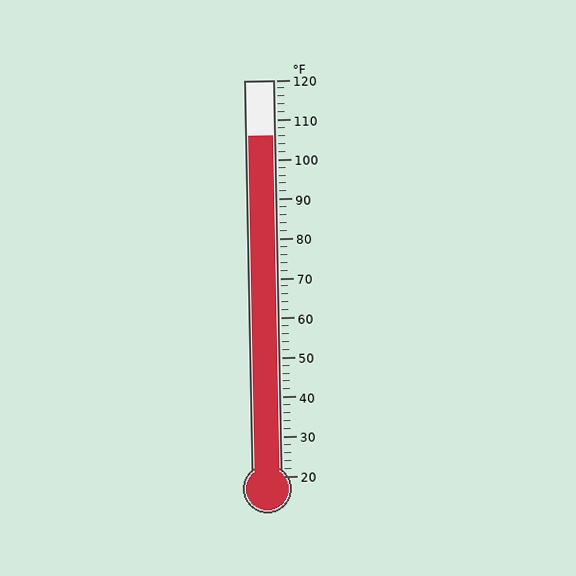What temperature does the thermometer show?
The thermometer shows approximately 106°F.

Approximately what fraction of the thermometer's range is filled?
The thermometer is filled to approximately 85% of its range.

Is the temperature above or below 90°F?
The temperature is above 90°F.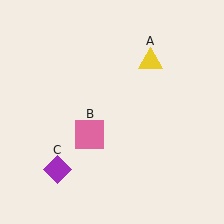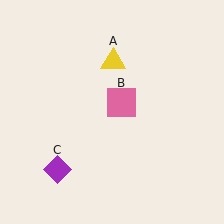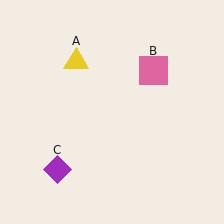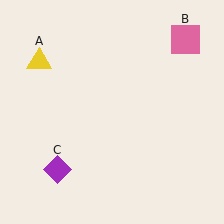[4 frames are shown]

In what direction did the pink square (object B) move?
The pink square (object B) moved up and to the right.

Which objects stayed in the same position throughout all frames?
Purple diamond (object C) remained stationary.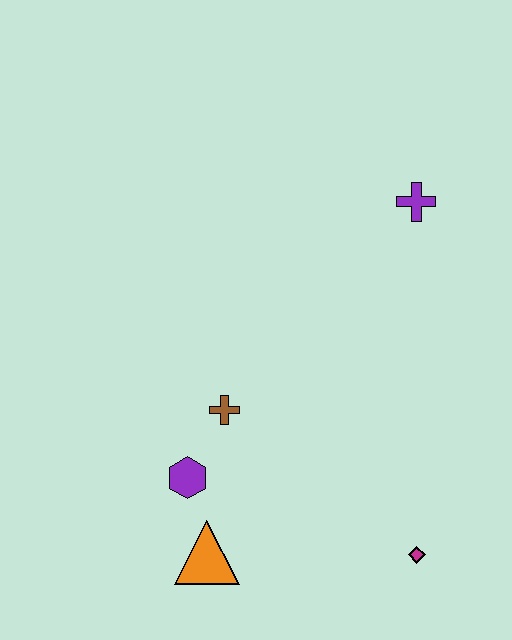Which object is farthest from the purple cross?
The orange triangle is farthest from the purple cross.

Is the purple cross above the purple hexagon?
Yes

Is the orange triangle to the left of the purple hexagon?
No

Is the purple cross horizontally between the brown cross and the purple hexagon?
No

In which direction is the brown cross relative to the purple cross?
The brown cross is below the purple cross.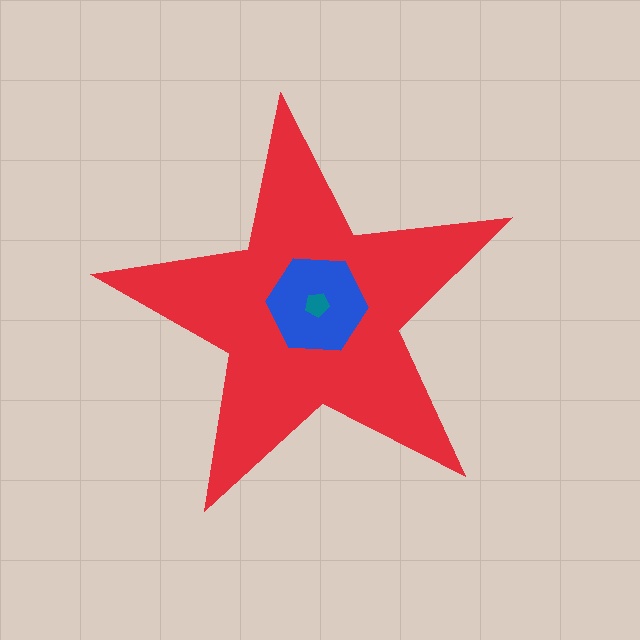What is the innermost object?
The teal pentagon.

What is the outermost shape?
The red star.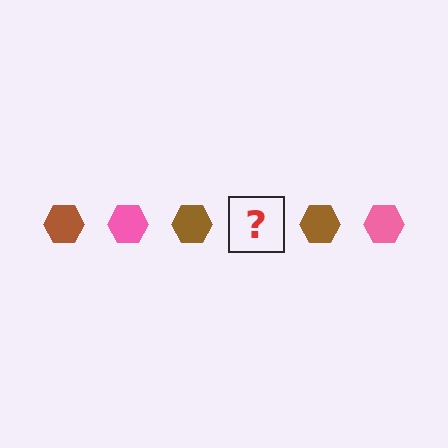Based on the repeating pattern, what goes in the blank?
The blank should be a pink hexagon.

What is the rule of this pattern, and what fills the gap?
The rule is that the pattern cycles through brown, pink hexagons. The gap should be filled with a pink hexagon.